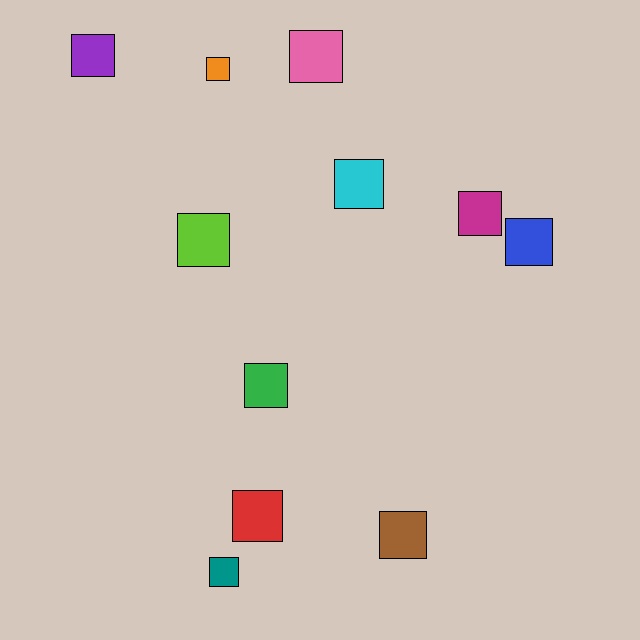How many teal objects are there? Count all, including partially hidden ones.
There is 1 teal object.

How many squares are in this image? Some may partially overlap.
There are 11 squares.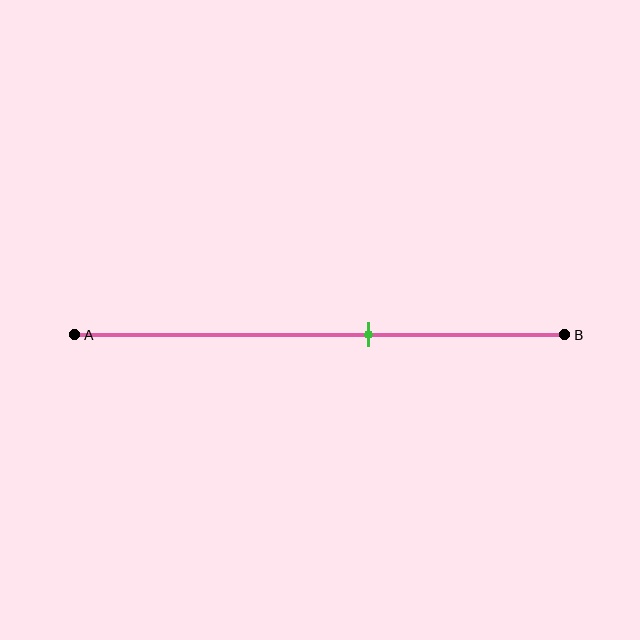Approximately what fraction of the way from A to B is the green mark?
The green mark is approximately 60% of the way from A to B.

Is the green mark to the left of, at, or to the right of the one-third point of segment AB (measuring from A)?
The green mark is to the right of the one-third point of segment AB.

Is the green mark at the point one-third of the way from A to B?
No, the mark is at about 60% from A, not at the 33% one-third point.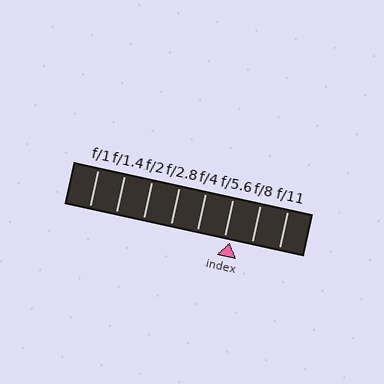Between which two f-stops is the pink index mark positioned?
The index mark is between f/5.6 and f/8.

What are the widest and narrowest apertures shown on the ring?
The widest aperture shown is f/1 and the narrowest is f/11.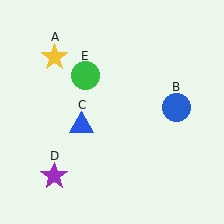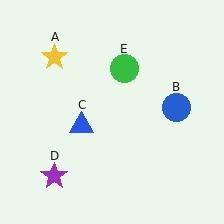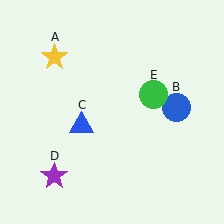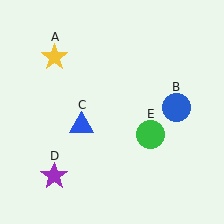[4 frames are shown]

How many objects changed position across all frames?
1 object changed position: green circle (object E).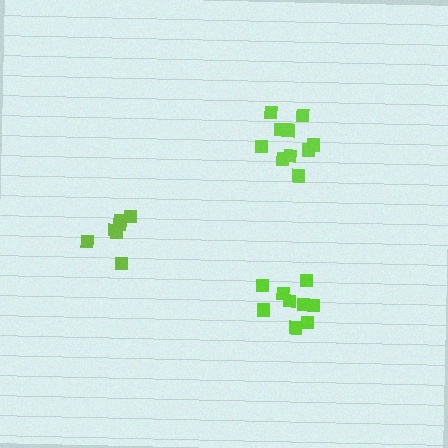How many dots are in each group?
Group 1: 7 dots, Group 2: 10 dots, Group 3: 9 dots (26 total).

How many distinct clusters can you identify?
There are 3 distinct clusters.